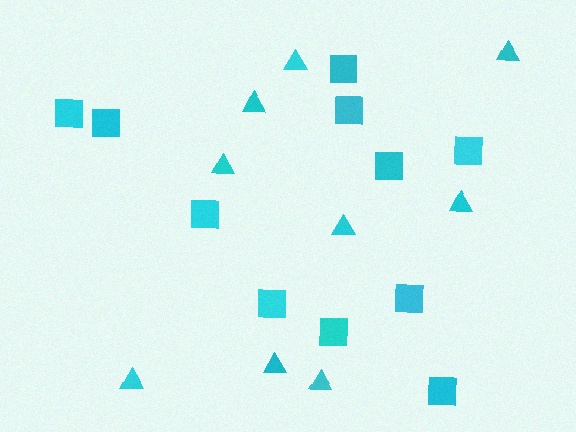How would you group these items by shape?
There are 2 groups: one group of squares (11) and one group of triangles (9).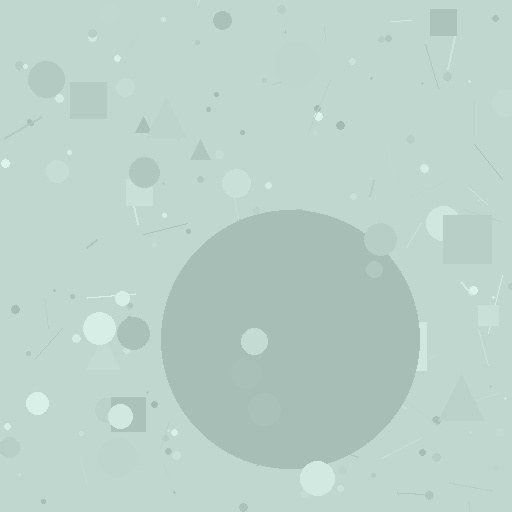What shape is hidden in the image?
A circle is hidden in the image.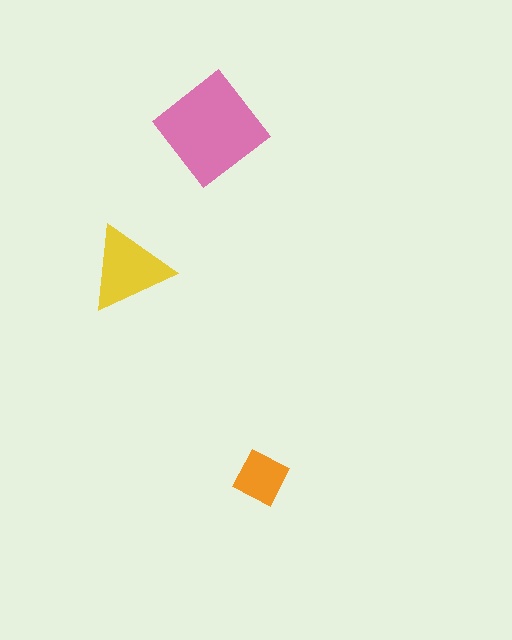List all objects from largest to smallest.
The pink diamond, the yellow triangle, the orange square.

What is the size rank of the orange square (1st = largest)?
3rd.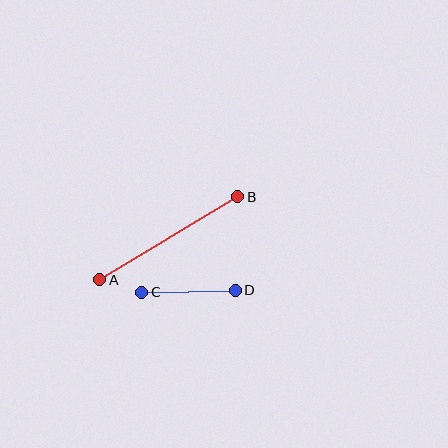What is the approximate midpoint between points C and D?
The midpoint is at approximately (189, 291) pixels.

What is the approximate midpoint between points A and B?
The midpoint is at approximately (169, 238) pixels.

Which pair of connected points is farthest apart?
Points A and B are farthest apart.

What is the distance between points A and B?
The distance is approximately 161 pixels.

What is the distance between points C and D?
The distance is approximately 93 pixels.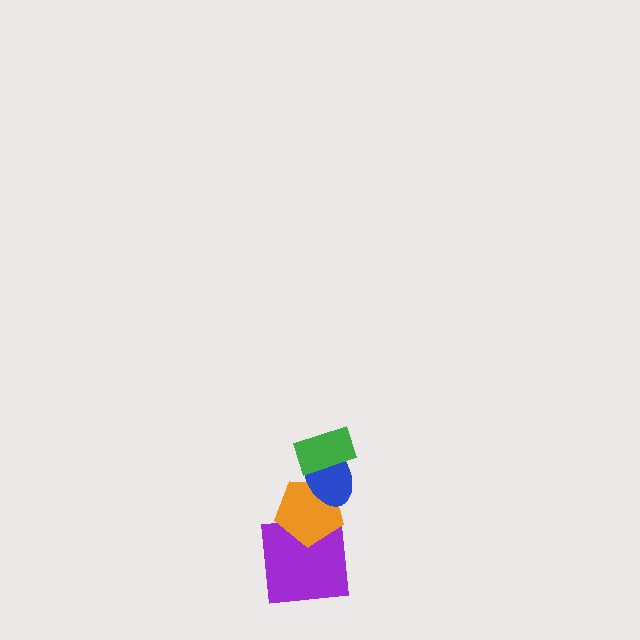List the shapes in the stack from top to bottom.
From top to bottom: the green rectangle, the blue ellipse, the orange pentagon, the purple square.